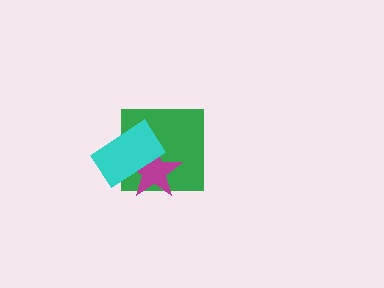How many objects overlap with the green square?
2 objects overlap with the green square.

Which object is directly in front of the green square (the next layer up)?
The magenta star is directly in front of the green square.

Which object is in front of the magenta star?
The cyan rectangle is in front of the magenta star.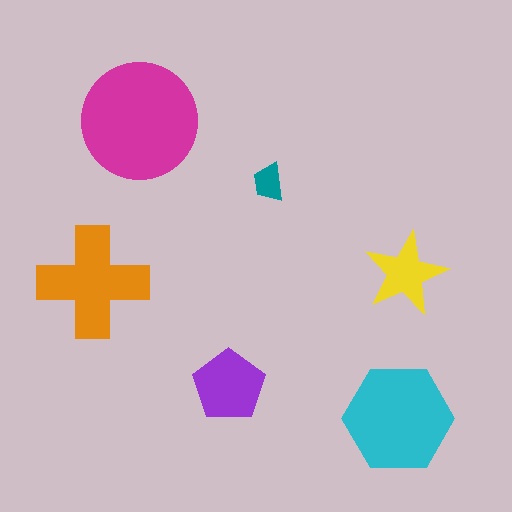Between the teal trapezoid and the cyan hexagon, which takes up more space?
The cyan hexagon.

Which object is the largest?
The magenta circle.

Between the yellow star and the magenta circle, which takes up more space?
The magenta circle.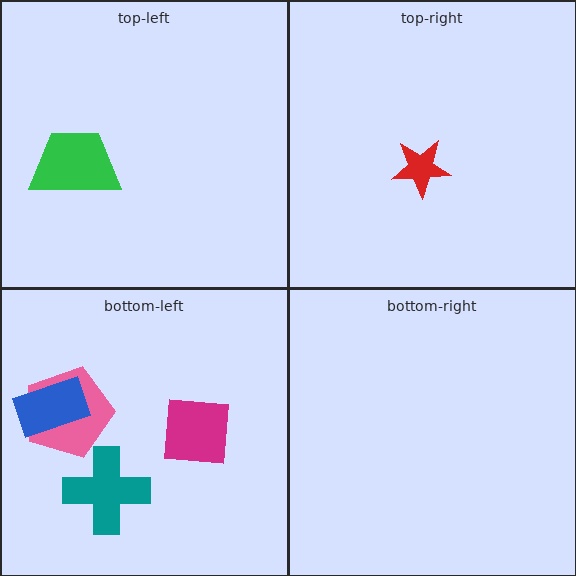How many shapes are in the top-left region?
1.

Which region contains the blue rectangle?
The bottom-left region.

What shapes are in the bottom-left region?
The teal cross, the magenta square, the pink pentagon, the blue rectangle.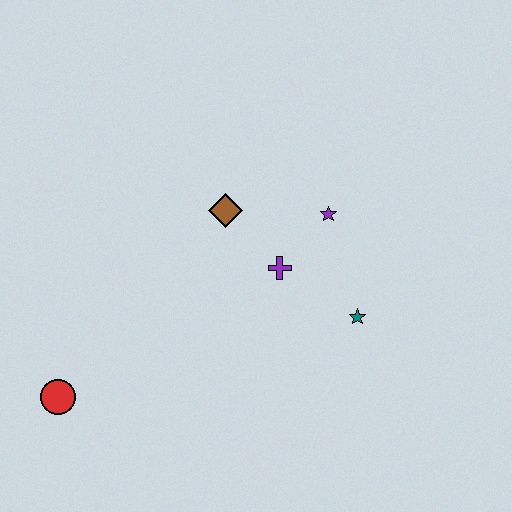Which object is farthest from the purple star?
The red circle is farthest from the purple star.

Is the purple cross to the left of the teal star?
Yes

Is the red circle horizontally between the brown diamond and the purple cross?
No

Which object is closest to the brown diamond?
The purple cross is closest to the brown diamond.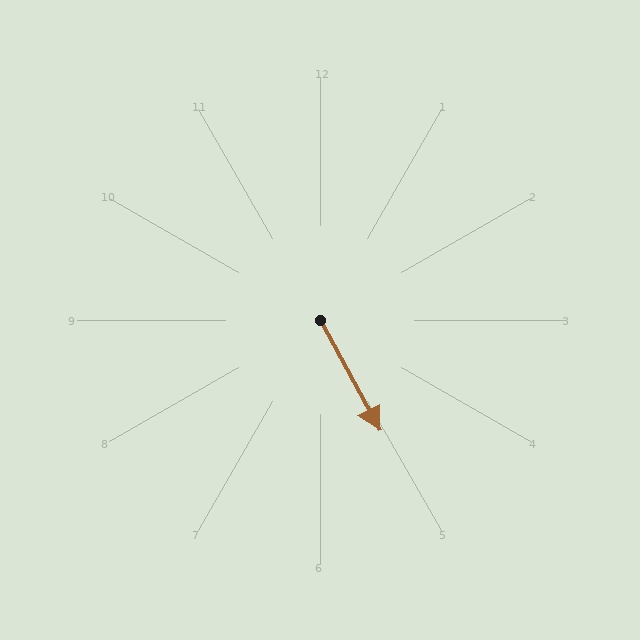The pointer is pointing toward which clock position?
Roughly 5 o'clock.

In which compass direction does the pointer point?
Southeast.